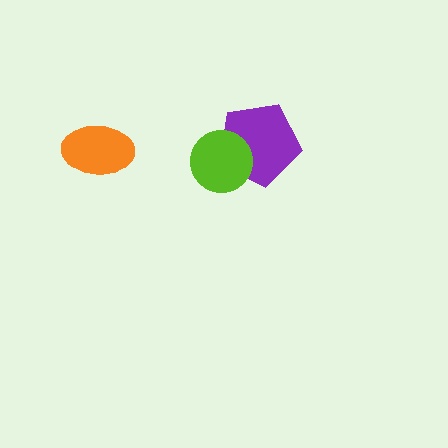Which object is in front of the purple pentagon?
The lime circle is in front of the purple pentagon.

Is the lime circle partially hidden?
No, no other shape covers it.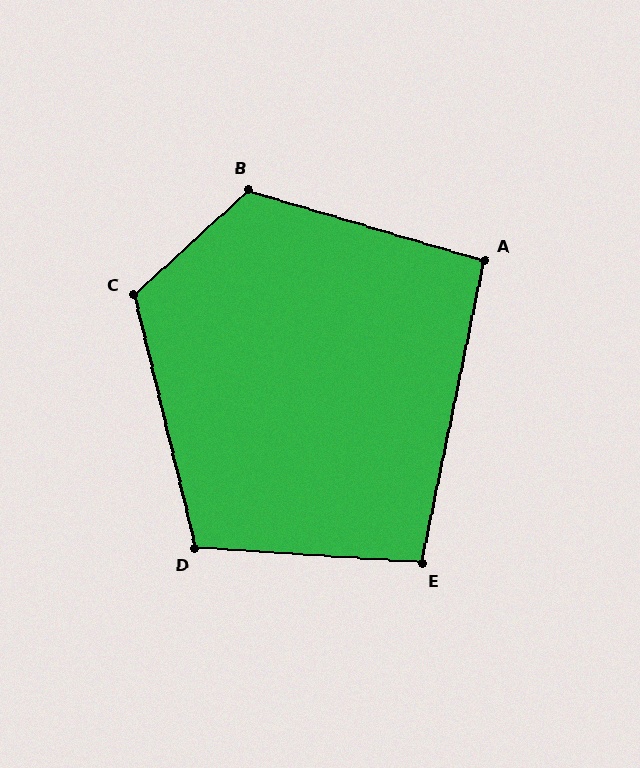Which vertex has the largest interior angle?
B, at approximately 121 degrees.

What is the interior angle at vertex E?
Approximately 98 degrees (obtuse).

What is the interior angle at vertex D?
Approximately 107 degrees (obtuse).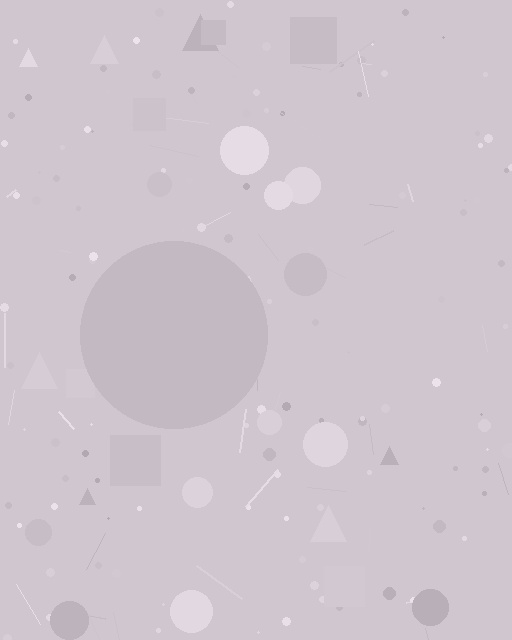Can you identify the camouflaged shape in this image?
The camouflaged shape is a circle.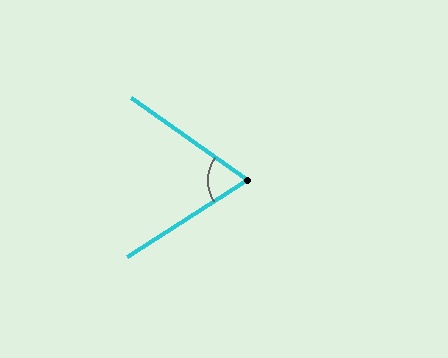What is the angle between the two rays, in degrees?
Approximately 68 degrees.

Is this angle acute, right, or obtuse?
It is acute.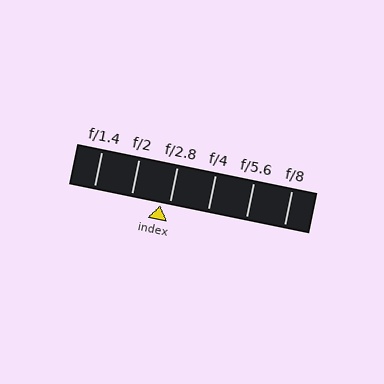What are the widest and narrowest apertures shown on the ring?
The widest aperture shown is f/1.4 and the narrowest is f/8.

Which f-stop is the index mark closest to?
The index mark is closest to f/2.8.